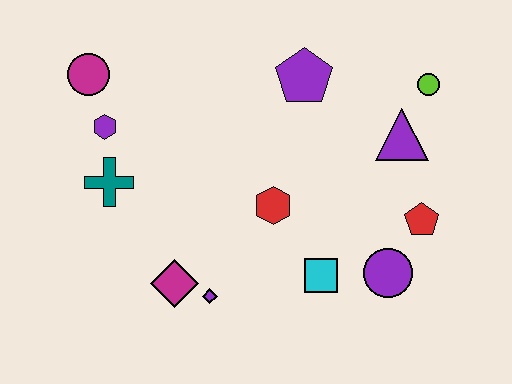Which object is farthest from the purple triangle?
The magenta circle is farthest from the purple triangle.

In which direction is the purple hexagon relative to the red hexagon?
The purple hexagon is to the left of the red hexagon.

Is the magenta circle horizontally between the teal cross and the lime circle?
No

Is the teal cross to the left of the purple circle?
Yes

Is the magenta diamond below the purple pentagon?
Yes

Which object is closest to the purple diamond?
The magenta diamond is closest to the purple diamond.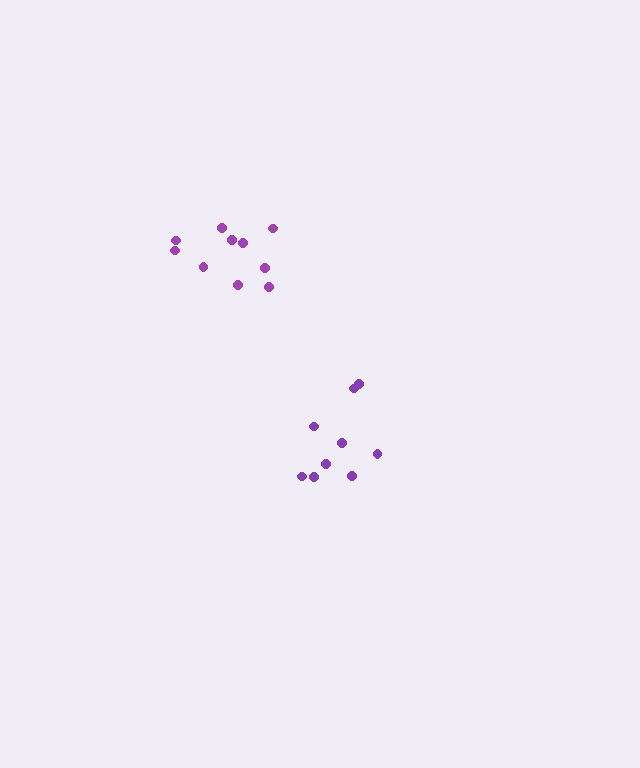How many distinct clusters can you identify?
There are 2 distinct clusters.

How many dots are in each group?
Group 1: 9 dots, Group 2: 10 dots (19 total).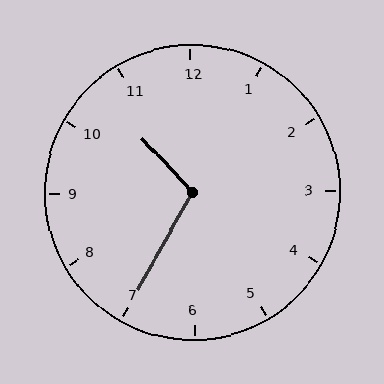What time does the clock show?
10:35.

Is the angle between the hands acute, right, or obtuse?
It is obtuse.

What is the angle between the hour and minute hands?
Approximately 108 degrees.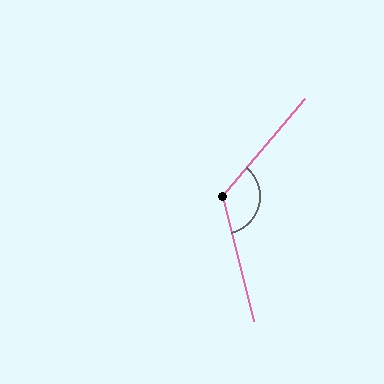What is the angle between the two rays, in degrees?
Approximately 126 degrees.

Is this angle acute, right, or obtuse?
It is obtuse.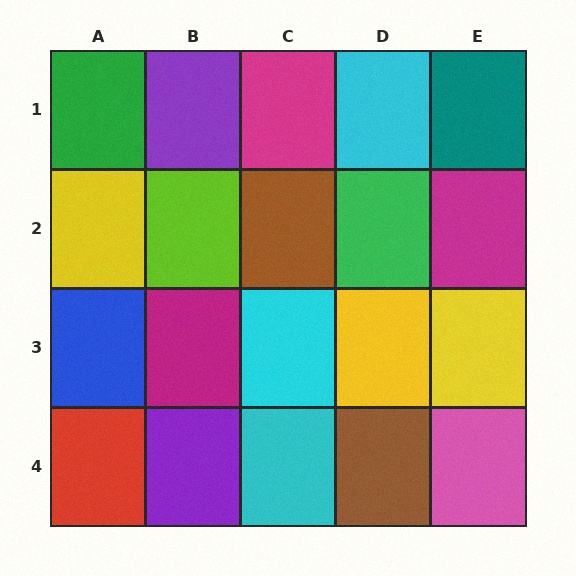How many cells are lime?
1 cell is lime.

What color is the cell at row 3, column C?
Cyan.